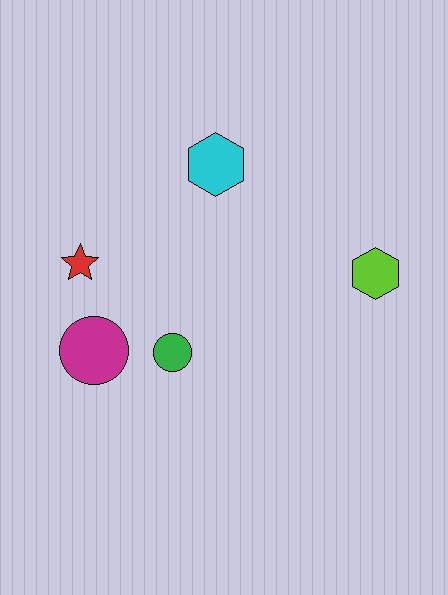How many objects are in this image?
There are 5 objects.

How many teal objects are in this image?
There are no teal objects.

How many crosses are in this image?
There are no crosses.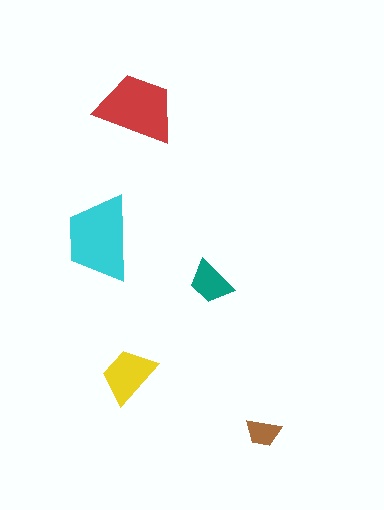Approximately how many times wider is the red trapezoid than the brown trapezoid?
About 2.5 times wider.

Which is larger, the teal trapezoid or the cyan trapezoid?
The cyan one.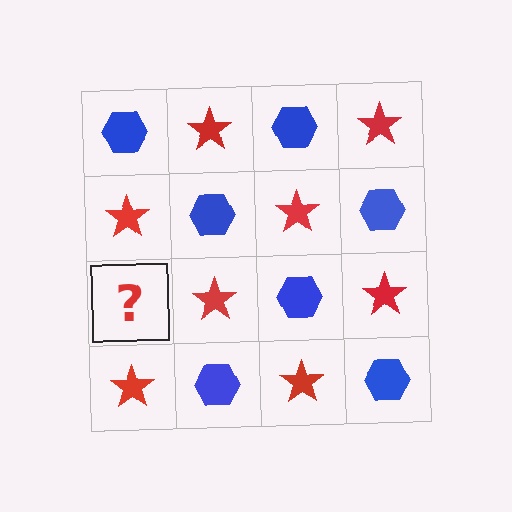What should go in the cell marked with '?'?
The missing cell should contain a blue hexagon.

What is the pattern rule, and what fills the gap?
The rule is that it alternates blue hexagon and red star in a checkerboard pattern. The gap should be filled with a blue hexagon.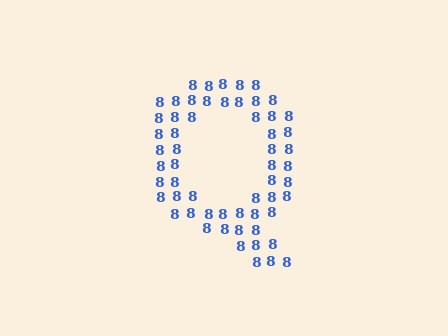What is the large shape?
The large shape is the letter Q.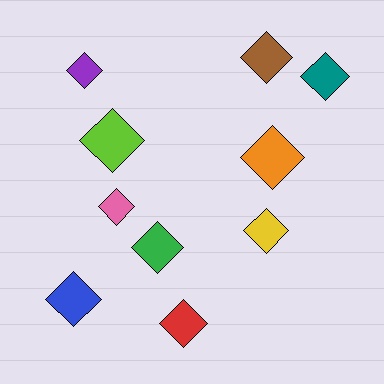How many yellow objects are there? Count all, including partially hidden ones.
There is 1 yellow object.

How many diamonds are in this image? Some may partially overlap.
There are 10 diamonds.